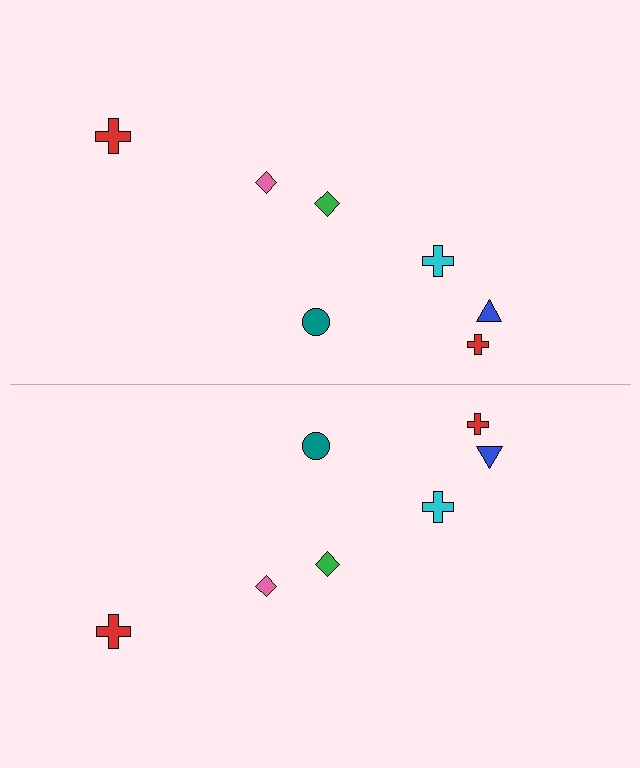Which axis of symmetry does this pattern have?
The pattern has a horizontal axis of symmetry running through the center of the image.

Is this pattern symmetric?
Yes, this pattern has bilateral (reflection) symmetry.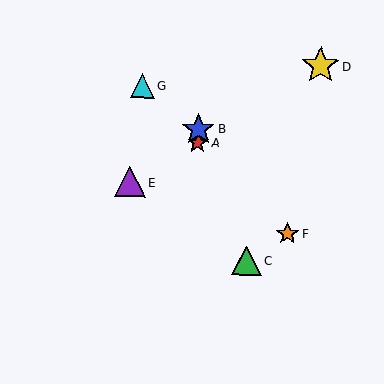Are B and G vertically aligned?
No, B is at x≈198 and G is at x≈142.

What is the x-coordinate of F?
Object F is at x≈287.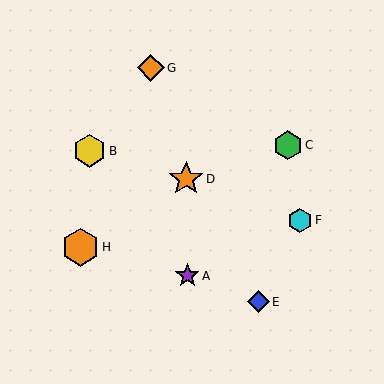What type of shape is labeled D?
Shape D is an orange star.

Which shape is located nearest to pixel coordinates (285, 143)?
The green hexagon (labeled C) at (288, 145) is nearest to that location.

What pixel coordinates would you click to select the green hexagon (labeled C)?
Click at (288, 145) to select the green hexagon C.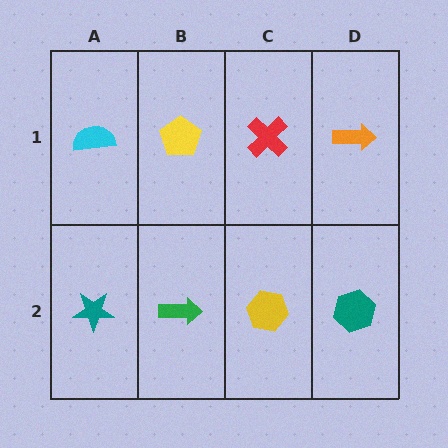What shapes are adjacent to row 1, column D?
A teal hexagon (row 2, column D), a red cross (row 1, column C).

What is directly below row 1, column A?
A teal star.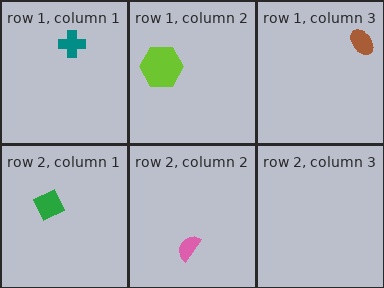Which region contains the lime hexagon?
The row 1, column 2 region.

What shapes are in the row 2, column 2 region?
The pink semicircle.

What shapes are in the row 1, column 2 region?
The lime hexagon.